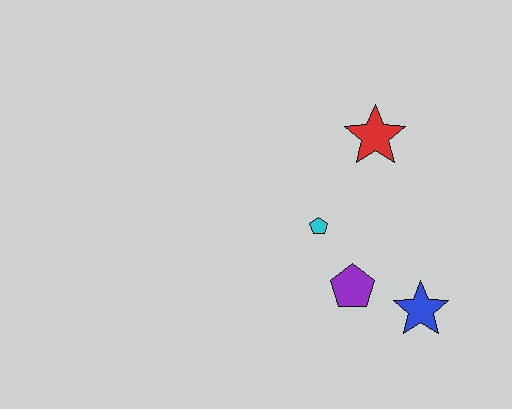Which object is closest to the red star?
The cyan pentagon is closest to the red star.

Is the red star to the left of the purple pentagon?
No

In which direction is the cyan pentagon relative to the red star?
The cyan pentagon is below the red star.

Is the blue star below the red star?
Yes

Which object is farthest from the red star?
The blue star is farthest from the red star.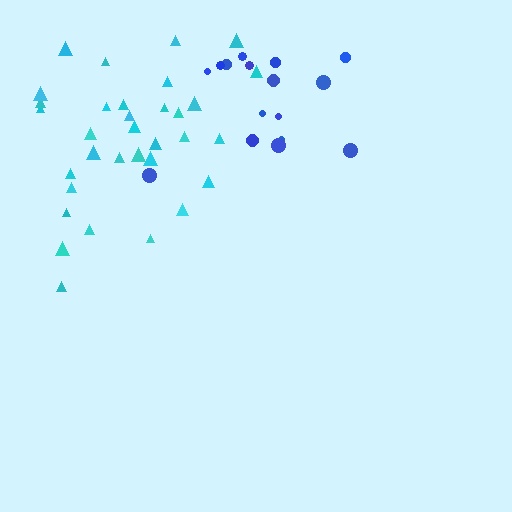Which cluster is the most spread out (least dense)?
Blue.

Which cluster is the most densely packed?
Cyan.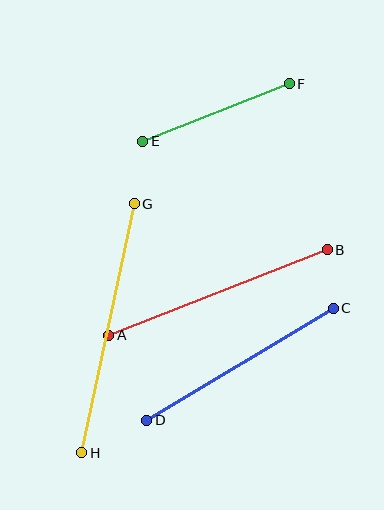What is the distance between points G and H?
The distance is approximately 254 pixels.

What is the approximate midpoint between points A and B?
The midpoint is at approximately (218, 293) pixels.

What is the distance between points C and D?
The distance is approximately 217 pixels.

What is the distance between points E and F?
The distance is approximately 157 pixels.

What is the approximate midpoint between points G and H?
The midpoint is at approximately (108, 328) pixels.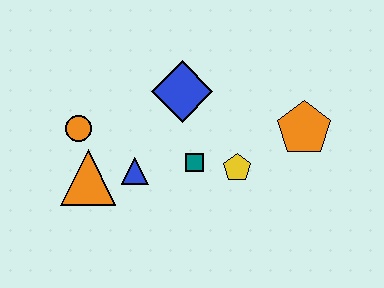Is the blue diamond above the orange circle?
Yes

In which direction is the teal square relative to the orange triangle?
The teal square is to the right of the orange triangle.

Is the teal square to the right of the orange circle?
Yes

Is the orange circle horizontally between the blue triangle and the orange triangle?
No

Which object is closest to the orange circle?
The orange triangle is closest to the orange circle.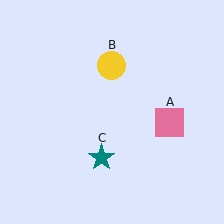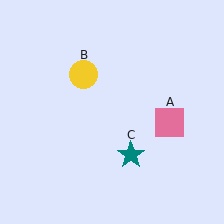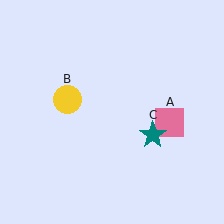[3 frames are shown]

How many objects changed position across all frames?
2 objects changed position: yellow circle (object B), teal star (object C).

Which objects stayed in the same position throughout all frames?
Pink square (object A) remained stationary.